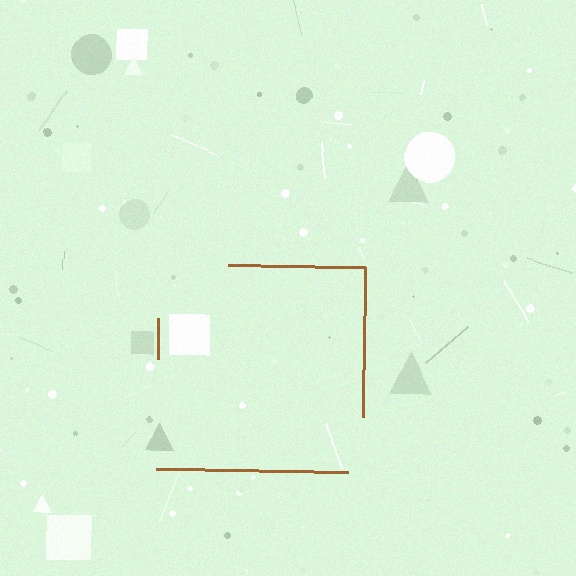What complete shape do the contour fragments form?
The contour fragments form a square.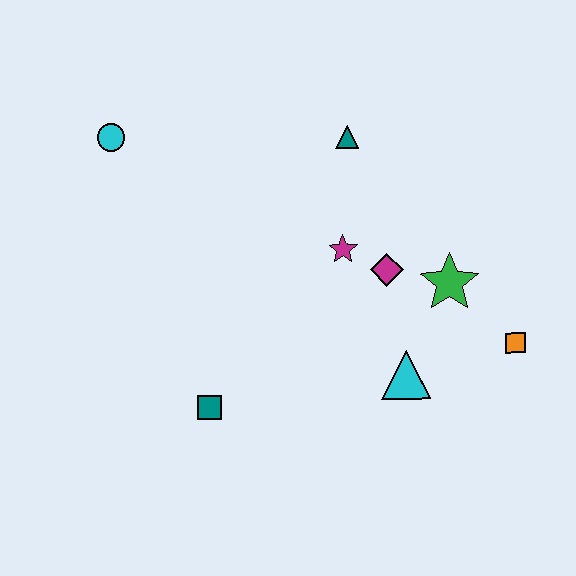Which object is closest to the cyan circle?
The teal triangle is closest to the cyan circle.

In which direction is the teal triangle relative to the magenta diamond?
The teal triangle is above the magenta diamond.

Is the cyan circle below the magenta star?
No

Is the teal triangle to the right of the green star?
No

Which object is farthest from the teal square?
The orange square is farthest from the teal square.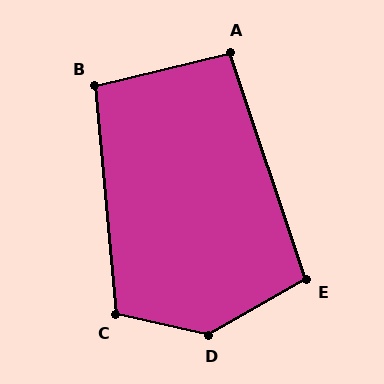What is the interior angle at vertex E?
Approximately 101 degrees (obtuse).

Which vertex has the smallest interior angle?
A, at approximately 95 degrees.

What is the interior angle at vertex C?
Approximately 108 degrees (obtuse).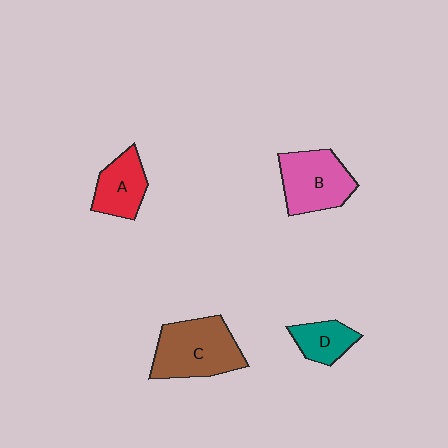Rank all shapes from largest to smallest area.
From largest to smallest: C (brown), B (pink), A (red), D (teal).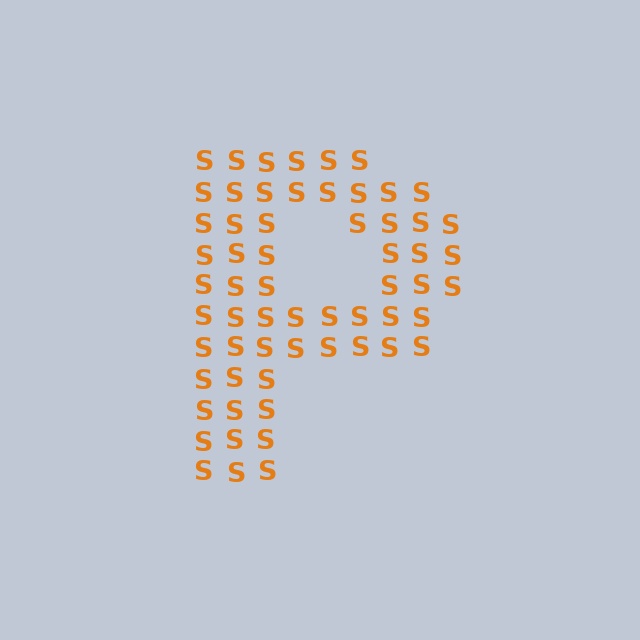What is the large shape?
The large shape is the letter P.